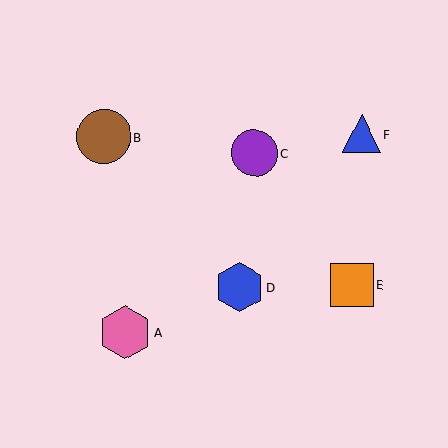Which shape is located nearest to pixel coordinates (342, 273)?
The orange square (labeled E) at (352, 285) is nearest to that location.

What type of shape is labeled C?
Shape C is a purple circle.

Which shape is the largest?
The brown circle (labeled B) is the largest.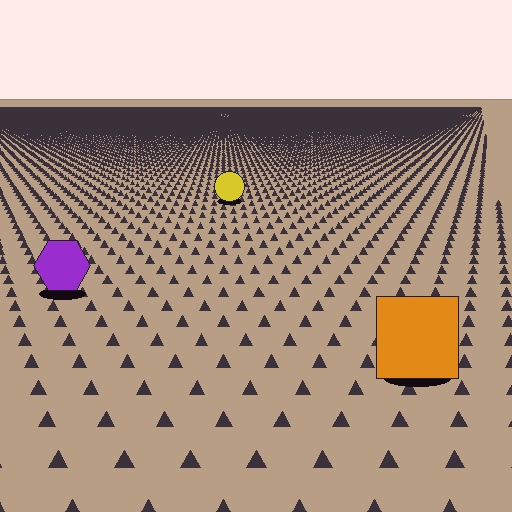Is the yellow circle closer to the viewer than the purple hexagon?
No. The purple hexagon is closer — you can tell from the texture gradient: the ground texture is coarser near it.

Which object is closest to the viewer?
The orange square is closest. The texture marks near it are larger and more spread out.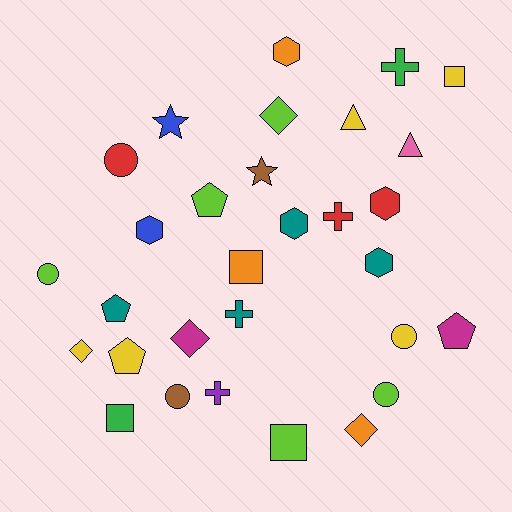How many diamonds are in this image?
There are 4 diamonds.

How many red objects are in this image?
There are 3 red objects.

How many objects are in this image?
There are 30 objects.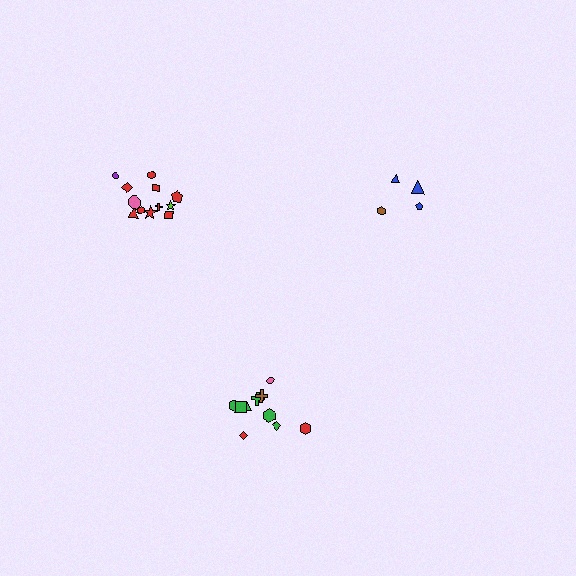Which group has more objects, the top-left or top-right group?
The top-left group.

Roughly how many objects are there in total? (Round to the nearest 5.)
Roughly 25 objects in total.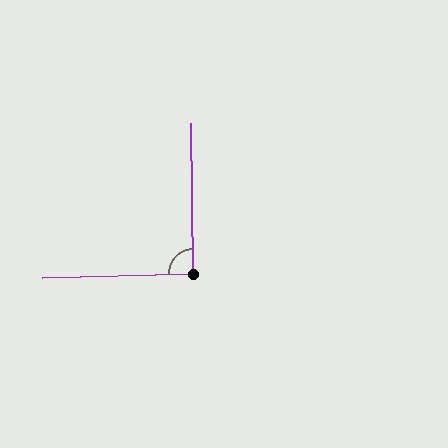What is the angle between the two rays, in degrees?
Approximately 91 degrees.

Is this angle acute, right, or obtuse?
It is approximately a right angle.